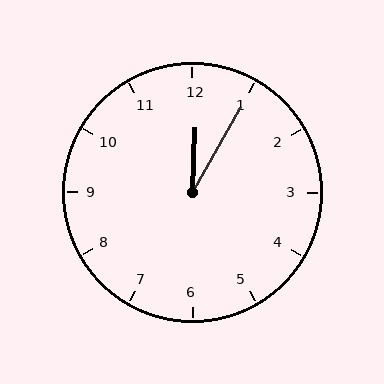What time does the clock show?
12:05.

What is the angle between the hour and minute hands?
Approximately 28 degrees.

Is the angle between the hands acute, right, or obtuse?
It is acute.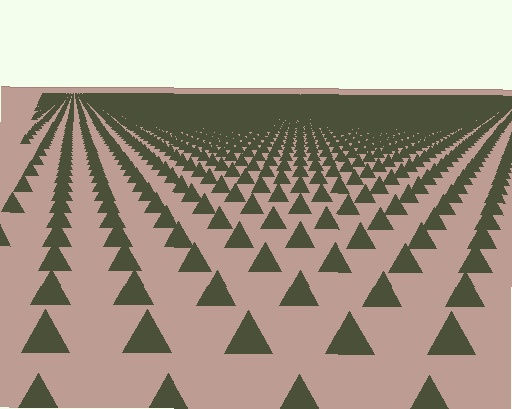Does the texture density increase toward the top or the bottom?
Density increases toward the top.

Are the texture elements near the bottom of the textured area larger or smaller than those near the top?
Larger. Near the bottom, elements are closer to the viewer and appear at a bigger on-screen size.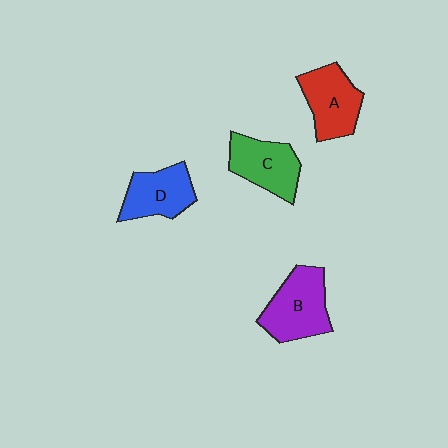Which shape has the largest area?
Shape B (purple).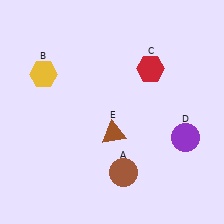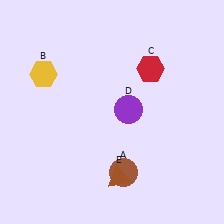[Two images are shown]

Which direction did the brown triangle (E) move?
The brown triangle (E) moved down.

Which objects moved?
The objects that moved are: the purple circle (D), the brown triangle (E).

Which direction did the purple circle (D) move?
The purple circle (D) moved left.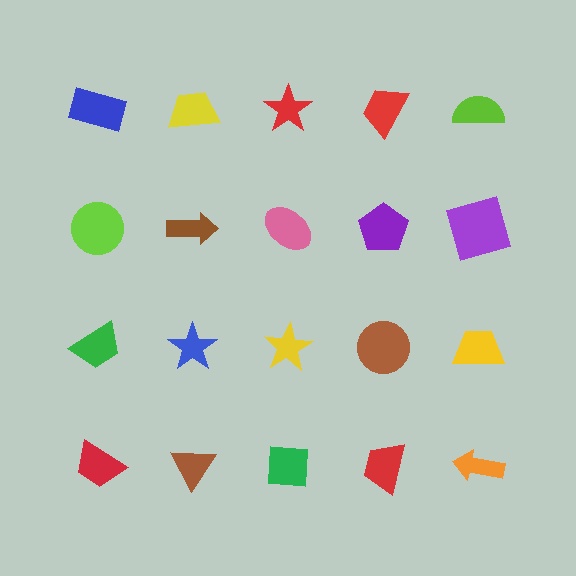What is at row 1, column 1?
A blue rectangle.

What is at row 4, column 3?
A green square.